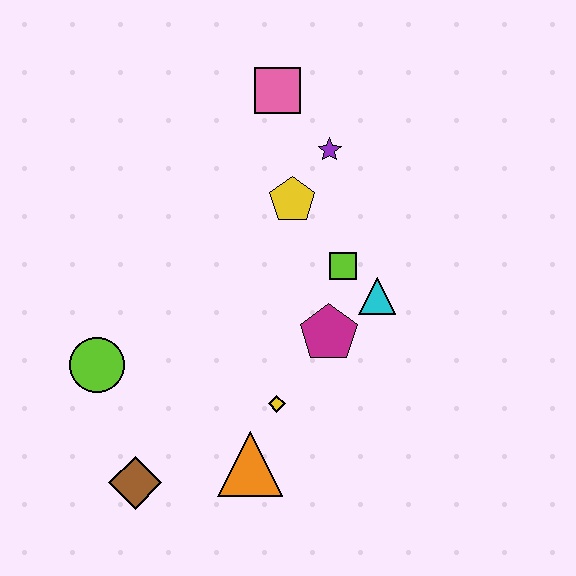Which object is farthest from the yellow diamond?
The pink square is farthest from the yellow diamond.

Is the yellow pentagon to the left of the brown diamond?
No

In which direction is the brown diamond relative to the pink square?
The brown diamond is below the pink square.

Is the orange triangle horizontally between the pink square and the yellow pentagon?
No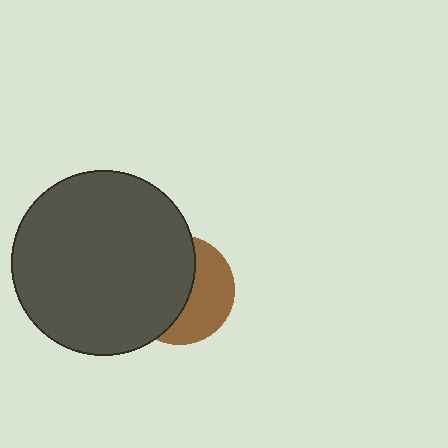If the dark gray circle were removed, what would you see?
You would see the complete brown circle.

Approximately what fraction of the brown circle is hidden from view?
Roughly 57% of the brown circle is hidden behind the dark gray circle.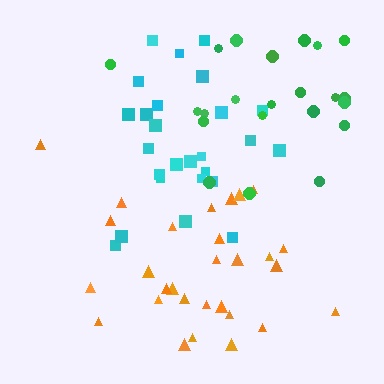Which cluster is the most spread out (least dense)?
Orange.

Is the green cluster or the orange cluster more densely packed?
Green.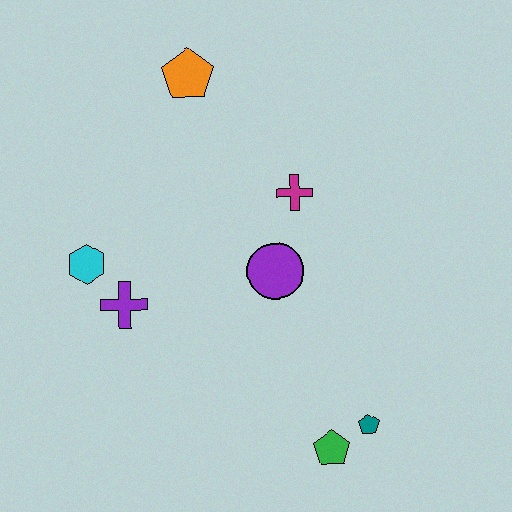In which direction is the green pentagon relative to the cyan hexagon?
The green pentagon is to the right of the cyan hexagon.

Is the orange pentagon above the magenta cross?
Yes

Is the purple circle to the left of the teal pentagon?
Yes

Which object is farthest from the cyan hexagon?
The teal pentagon is farthest from the cyan hexagon.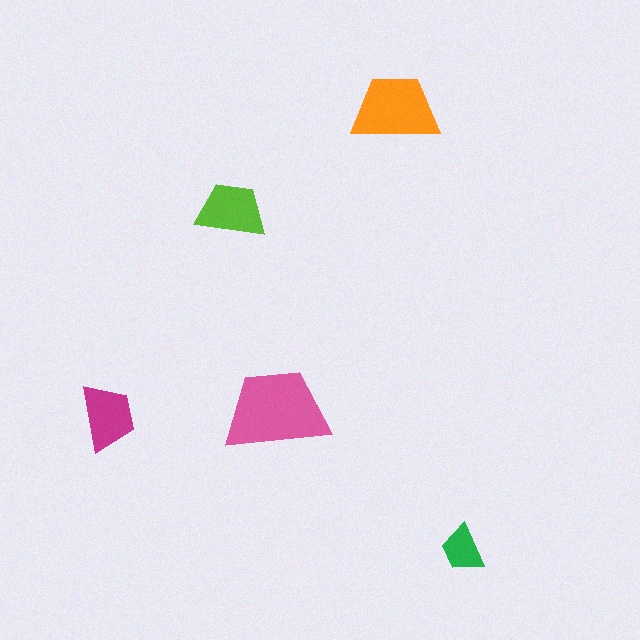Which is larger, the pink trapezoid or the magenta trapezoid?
The pink one.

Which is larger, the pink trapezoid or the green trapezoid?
The pink one.